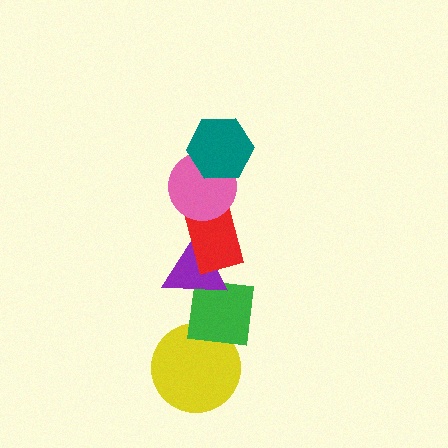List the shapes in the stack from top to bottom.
From top to bottom: the teal hexagon, the pink circle, the red rectangle, the purple triangle, the green square, the yellow circle.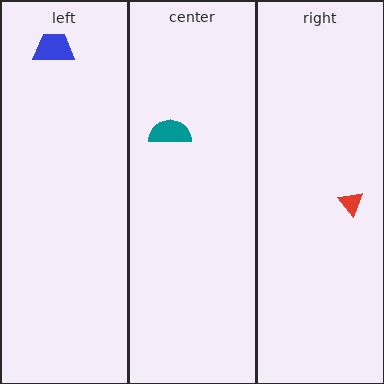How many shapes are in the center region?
1.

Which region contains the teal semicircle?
The center region.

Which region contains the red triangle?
The right region.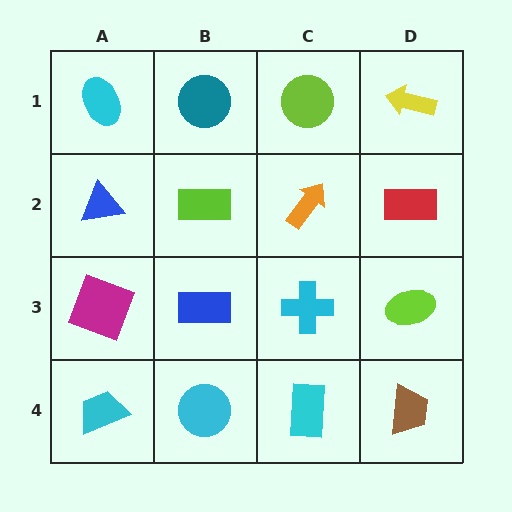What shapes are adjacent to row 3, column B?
A lime rectangle (row 2, column B), a cyan circle (row 4, column B), a magenta square (row 3, column A), a cyan cross (row 3, column C).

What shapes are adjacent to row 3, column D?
A red rectangle (row 2, column D), a brown trapezoid (row 4, column D), a cyan cross (row 3, column C).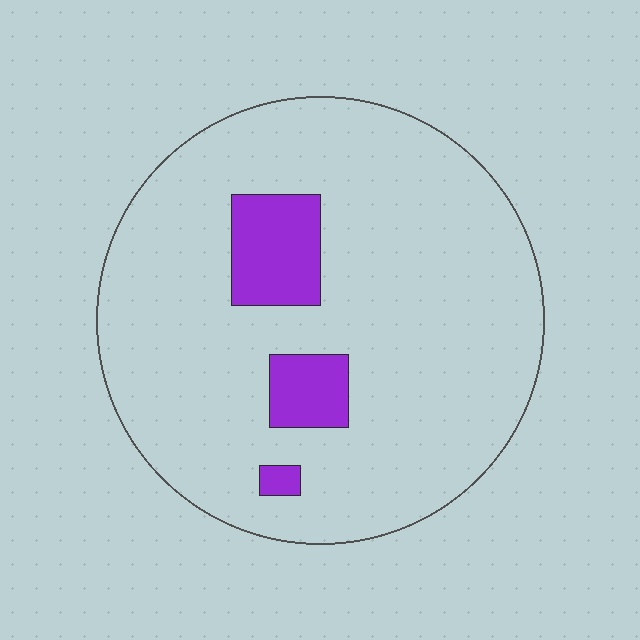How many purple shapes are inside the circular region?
3.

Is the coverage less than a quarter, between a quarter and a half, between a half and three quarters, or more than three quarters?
Less than a quarter.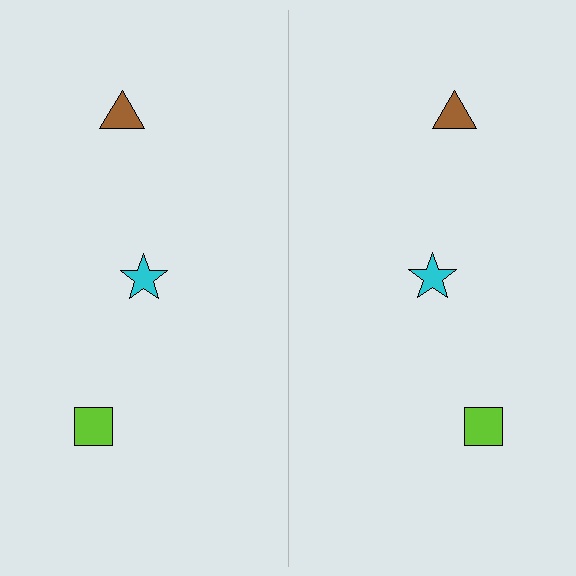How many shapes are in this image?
There are 6 shapes in this image.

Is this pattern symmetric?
Yes, this pattern has bilateral (reflection) symmetry.